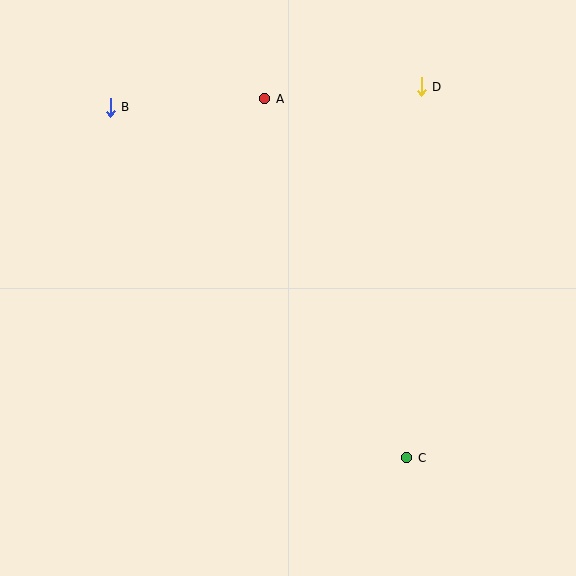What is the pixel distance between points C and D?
The distance between C and D is 371 pixels.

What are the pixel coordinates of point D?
Point D is at (421, 87).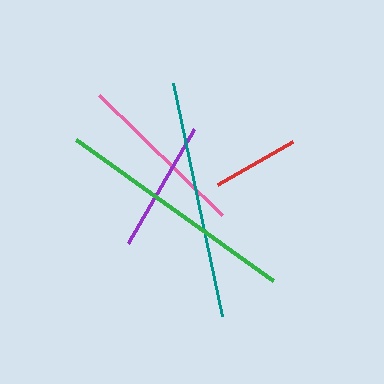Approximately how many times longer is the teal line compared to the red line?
The teal line is approximately 2.7 times the length of the red line.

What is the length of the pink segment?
The pink segment is approximately 172 pixels long.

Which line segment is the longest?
The green line is the longest at approximately 243 pixels.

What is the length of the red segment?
The red segment is approximately 87 pixels long.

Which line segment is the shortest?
The red line is the shortest at approximately 87 pixels.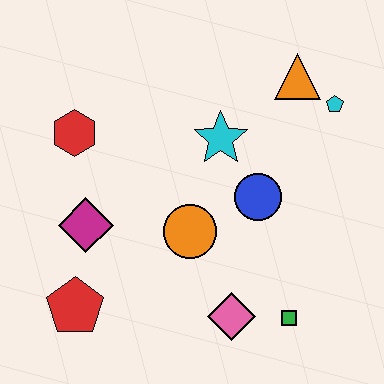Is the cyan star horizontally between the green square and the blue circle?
No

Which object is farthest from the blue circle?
The red pentagon is farthest from the blue circle.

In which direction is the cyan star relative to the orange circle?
The cyan star is above the orange circle.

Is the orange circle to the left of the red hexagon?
No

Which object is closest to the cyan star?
The blue circle is closest to the cyan star.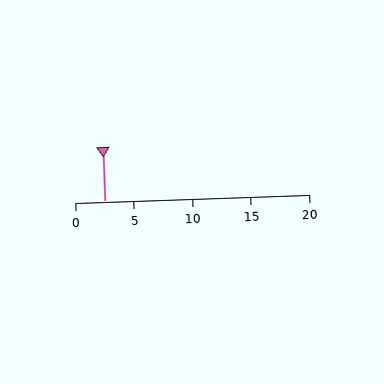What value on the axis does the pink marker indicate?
The marker indicates approximately 2.5.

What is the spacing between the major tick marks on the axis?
The major ticks are spaced 5 apart.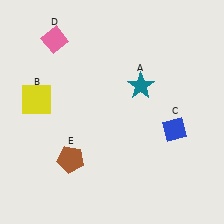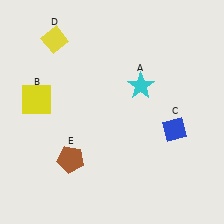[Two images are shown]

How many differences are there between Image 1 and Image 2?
There are 2 differences between the two images.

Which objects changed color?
A changed from teal to cyan. D changed from pink to yellow.